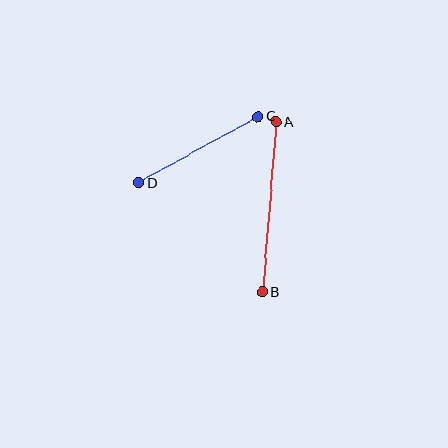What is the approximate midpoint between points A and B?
The midpoint is at approximately (269, 207) pixels.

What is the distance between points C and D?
The distance is approximately 136 pixels.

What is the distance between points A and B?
The distance is approximately 171 pixels.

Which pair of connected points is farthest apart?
Points A and B are farthest apart.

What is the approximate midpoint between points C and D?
The midpoint is at approximately (199, 150) pixels.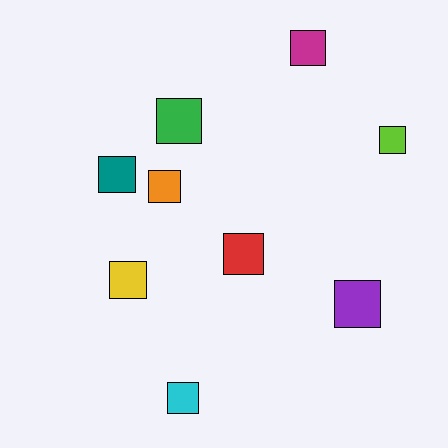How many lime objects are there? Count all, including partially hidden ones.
There is 1 lime object.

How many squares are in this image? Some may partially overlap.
There are 9 squares.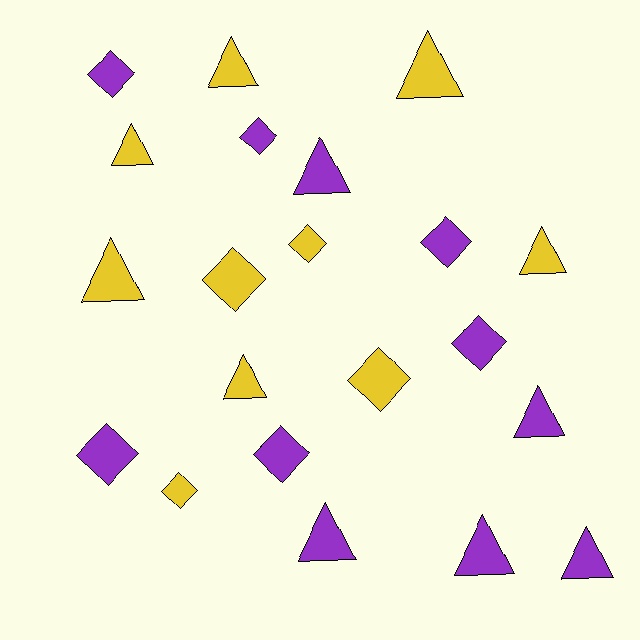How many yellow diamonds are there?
There are 4 yellow diamonds.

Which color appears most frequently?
Purple, with 11 objects.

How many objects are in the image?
There are 21 objects.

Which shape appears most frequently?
Triangle, with 11 objects.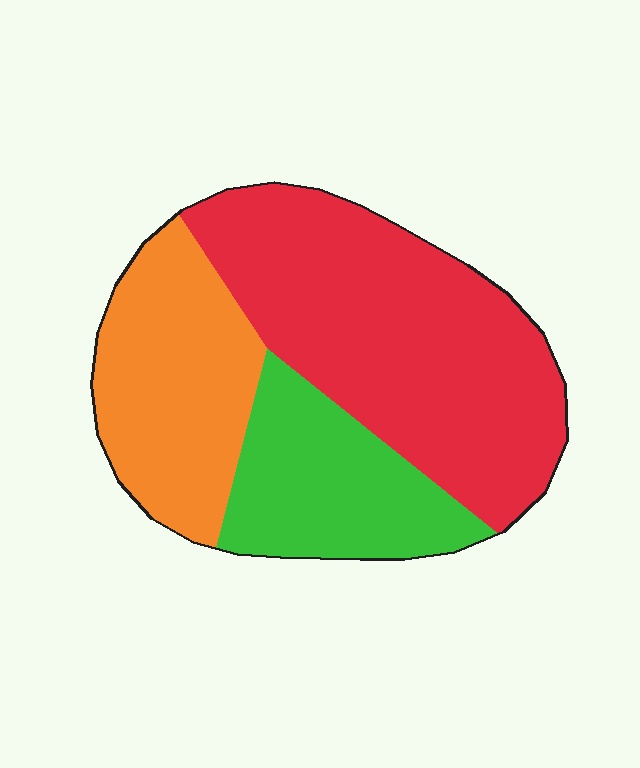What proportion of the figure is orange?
Orange covers around 25% of the figure.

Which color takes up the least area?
Green, at roughly 25%.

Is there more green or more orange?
Orange.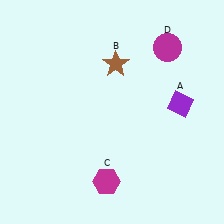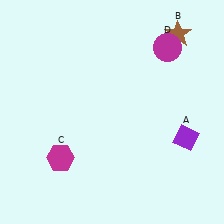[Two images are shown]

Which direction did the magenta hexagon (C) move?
The magenta hexagon (C) moved left.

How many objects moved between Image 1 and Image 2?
3 objects moved between the two images.